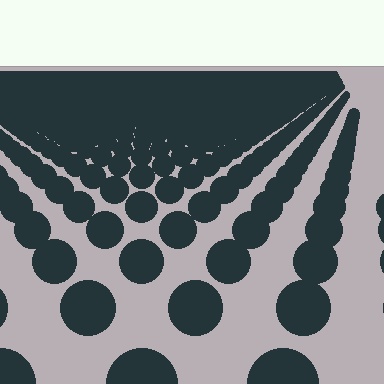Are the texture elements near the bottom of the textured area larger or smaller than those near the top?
Larger. Near the bottom, elements are closer to the viewer and appear at a bigger on-screen size.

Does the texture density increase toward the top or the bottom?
Density increases toward the top.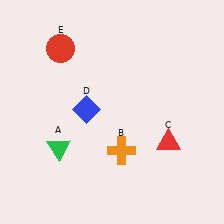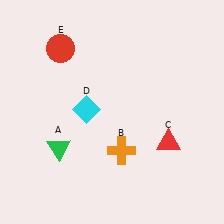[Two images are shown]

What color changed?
The diamond (D) changed from blue in Image 1 to cyan in Image 2.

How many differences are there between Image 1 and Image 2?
There is 1 difference between the two images.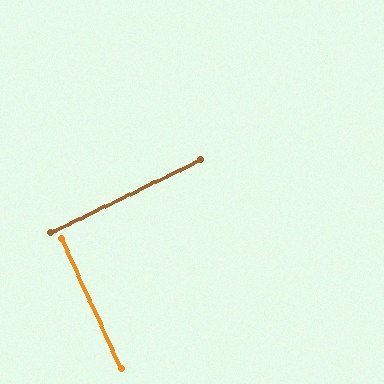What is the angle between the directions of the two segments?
Approximately 89 degrees.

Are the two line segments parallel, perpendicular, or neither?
Perpendicular — they meet at approximately 89°.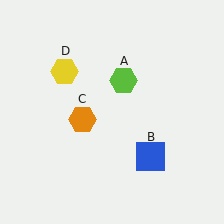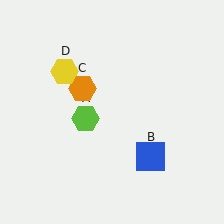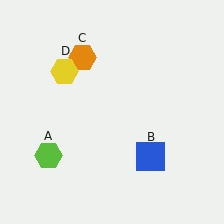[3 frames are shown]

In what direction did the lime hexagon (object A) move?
The lime hexagon (object A) moved down and to the left.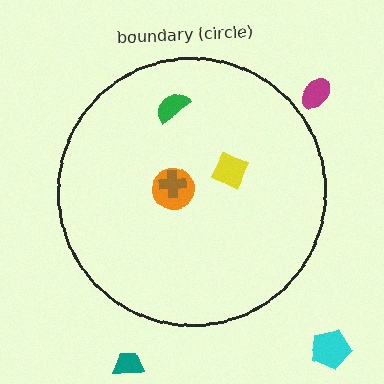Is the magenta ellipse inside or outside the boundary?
Outside.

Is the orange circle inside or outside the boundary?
Inside.